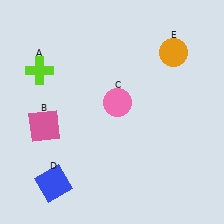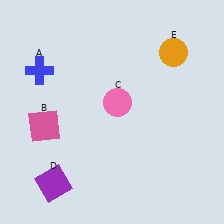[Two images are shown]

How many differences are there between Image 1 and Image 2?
There are 2 differences between the two images.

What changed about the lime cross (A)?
In Image 1, A is lime. In Image 2, it changed to blue.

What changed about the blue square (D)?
In Image 1, D is blue. In Image 2, it changed to purple.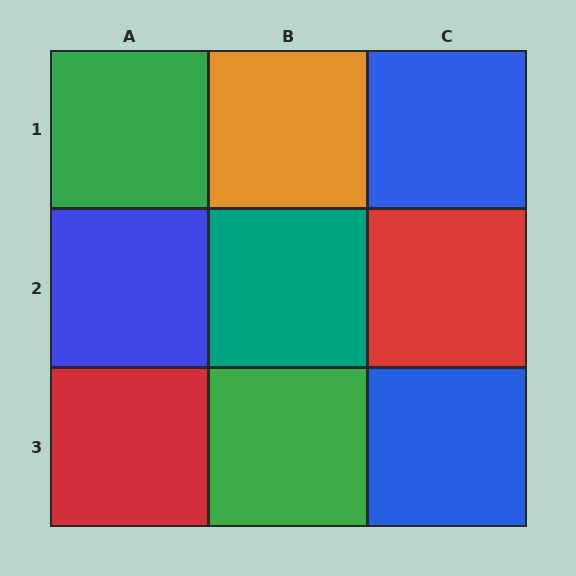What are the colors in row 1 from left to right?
Green, orange, blue.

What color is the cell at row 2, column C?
Red.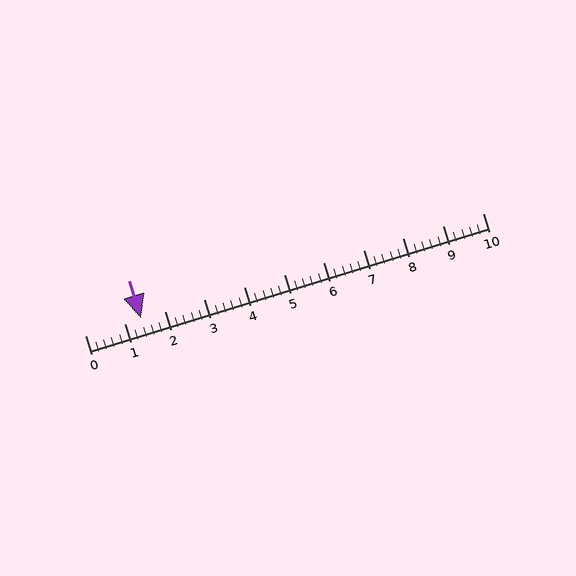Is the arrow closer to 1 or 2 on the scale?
The arrow is closer to 1.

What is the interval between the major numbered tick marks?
The major tick marks are spaced 1 units apart.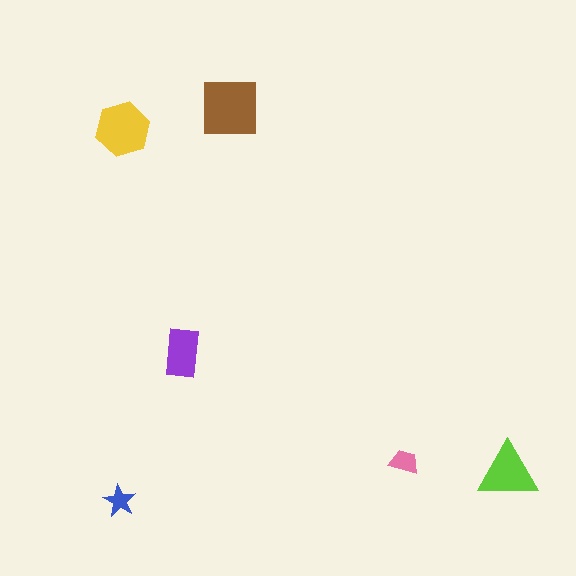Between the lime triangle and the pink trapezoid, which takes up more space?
The lime triangle.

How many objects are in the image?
There are 6 objects in the image.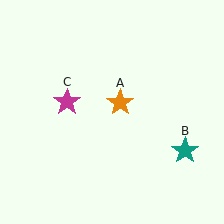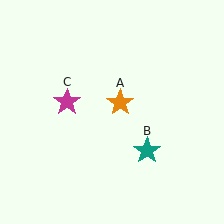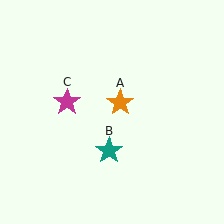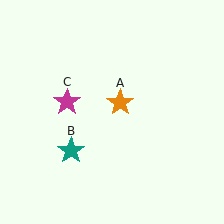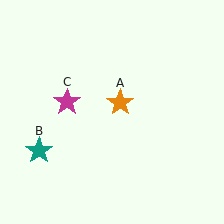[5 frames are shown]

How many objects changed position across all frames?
1 object changed position: teal star (object B).